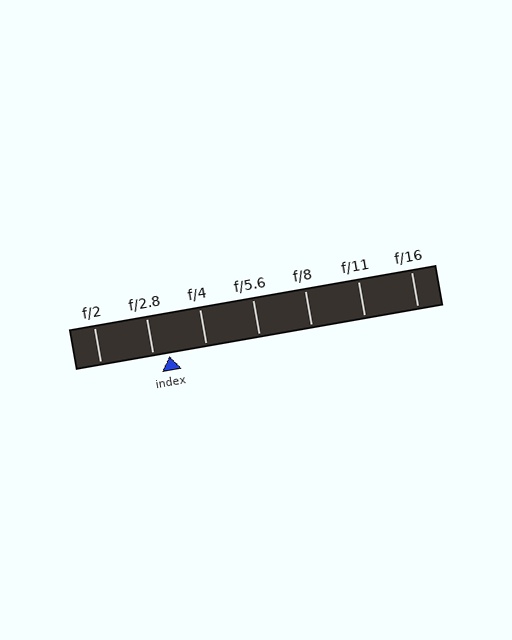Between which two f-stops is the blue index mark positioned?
The index mark is between f/2.8 and f/4.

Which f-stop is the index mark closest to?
The index mark is closest to f/2.8.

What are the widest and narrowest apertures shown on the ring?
The widest aperture shown is f/2 and the narrowest is f/16.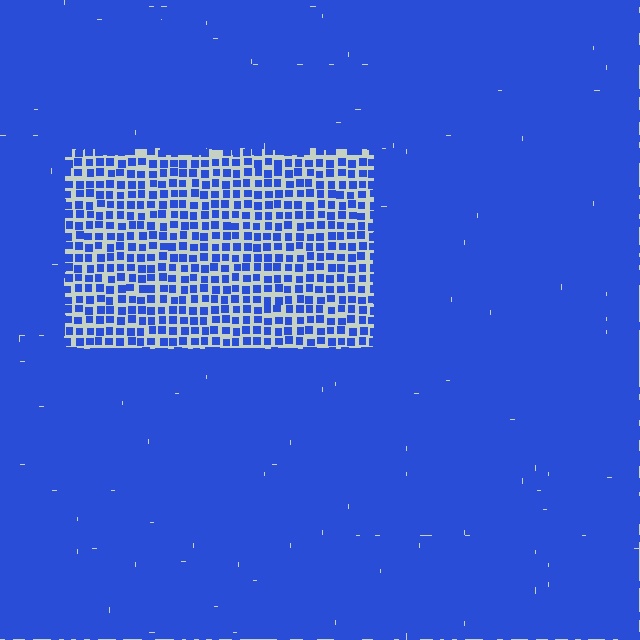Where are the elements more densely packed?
The elements are more densely packed outside the rectangle boundary.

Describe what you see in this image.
The image contains small blue elements arranged at two different densities. A rectangle-shaped region is visible where the elements are less densely packed than the surrounding area.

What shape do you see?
I see a rectangle.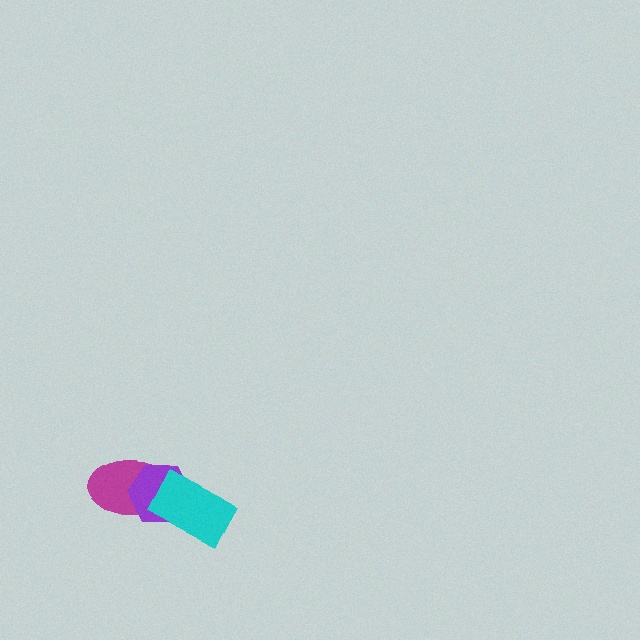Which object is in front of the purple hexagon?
The cyan rectangle is in front of the purple hexagon.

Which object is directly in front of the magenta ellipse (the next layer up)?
The purple hexagon is directly in front of the magenta ellipse.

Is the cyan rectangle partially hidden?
No, no other shape covers it.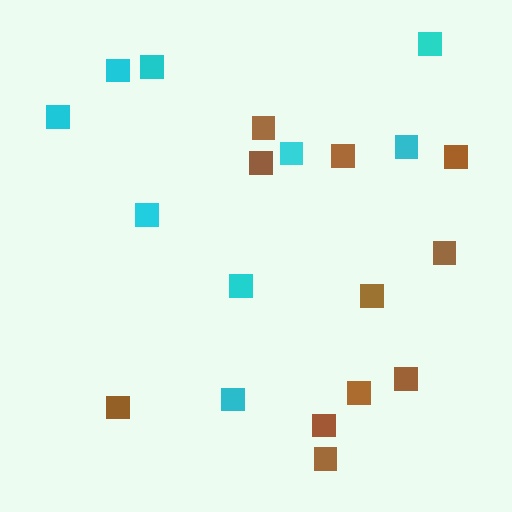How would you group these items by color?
There are 2 groups: one group of cyan squares (9) and one group of brown squares (11).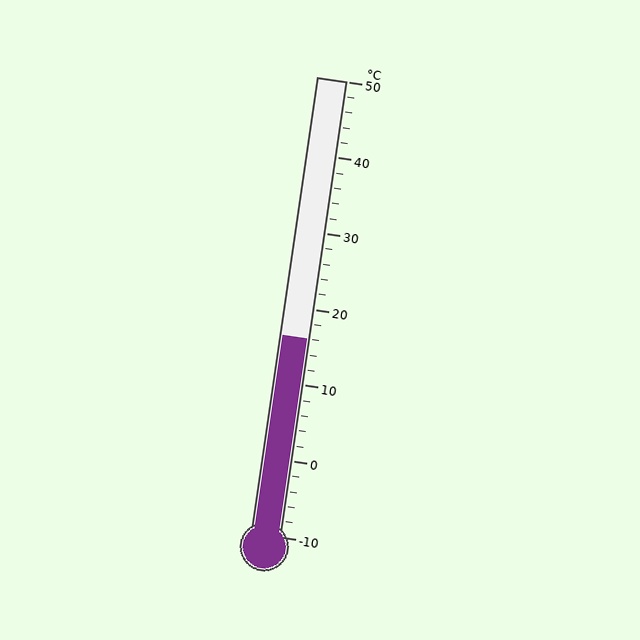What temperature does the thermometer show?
The thermometer shows approximately 16°C.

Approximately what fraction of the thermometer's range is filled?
The thermometer is filled to approximately 45% of its range.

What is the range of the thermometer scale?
The thermometer scale ranges from -10°C to 50°C.